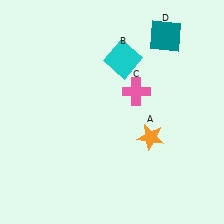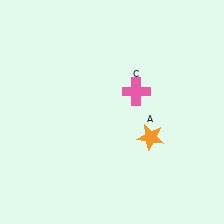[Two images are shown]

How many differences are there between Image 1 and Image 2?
There are 2 differences between the two images.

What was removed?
The cyan square (B), the teal square (D) were removed in Image 2.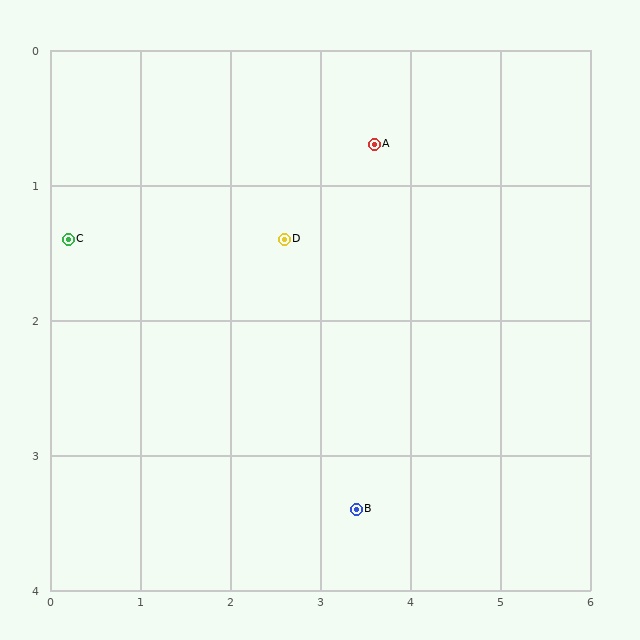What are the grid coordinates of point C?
Point C is at approximately (0.2, 1.4).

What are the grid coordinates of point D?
Point D is at approximately (2.6, 1.4).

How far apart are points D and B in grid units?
Points D and B are about 2.2 grid units apart.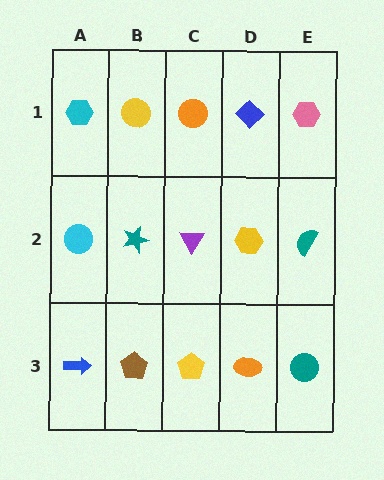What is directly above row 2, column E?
A pink hexagon.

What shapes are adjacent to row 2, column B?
A yellow circle (row 1, column B), a brown pentagon (row 3, column B), a cyan circle (row 2, column A), a purple triangle (row 2, column C).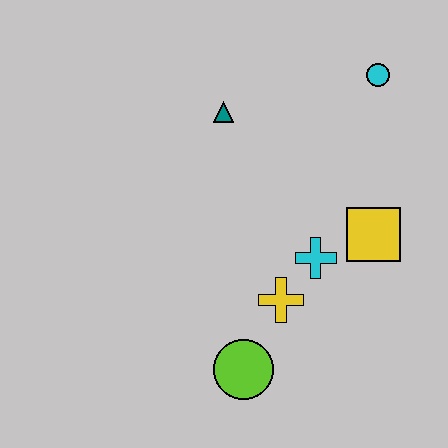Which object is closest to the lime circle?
The yellow cross is closest to the lime circle.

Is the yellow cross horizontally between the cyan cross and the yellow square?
No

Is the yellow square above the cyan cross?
Yes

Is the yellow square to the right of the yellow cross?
Yes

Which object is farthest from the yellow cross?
The cyan circle is farthest from the yellow cross.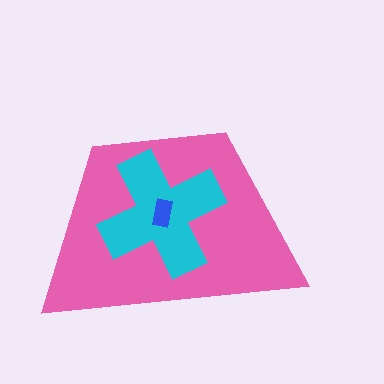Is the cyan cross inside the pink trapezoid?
Yes.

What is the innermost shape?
The blue rectangle.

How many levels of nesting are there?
3.